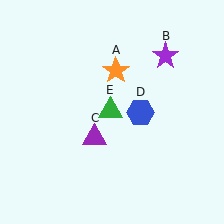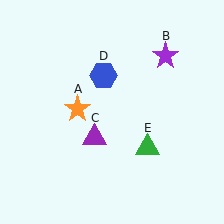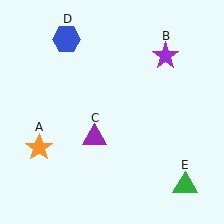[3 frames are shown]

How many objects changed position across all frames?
3 objects changed position: orange star (object A), blue hexagon (object D), green triangle (object E).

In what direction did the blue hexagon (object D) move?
The blue hexagon (object D) moved up and to the left.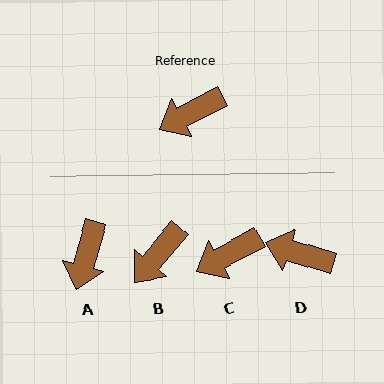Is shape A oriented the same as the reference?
No, it is off by about 45 degrees.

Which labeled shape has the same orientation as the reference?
C.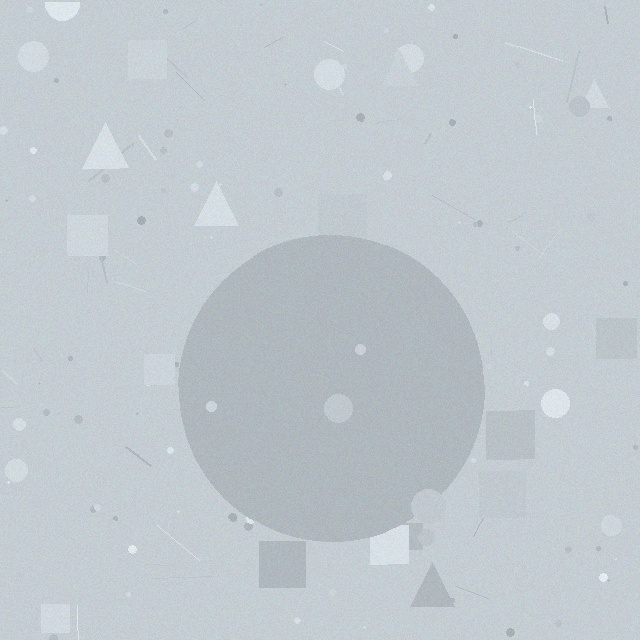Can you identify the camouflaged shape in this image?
The camouflaged shape is a circle.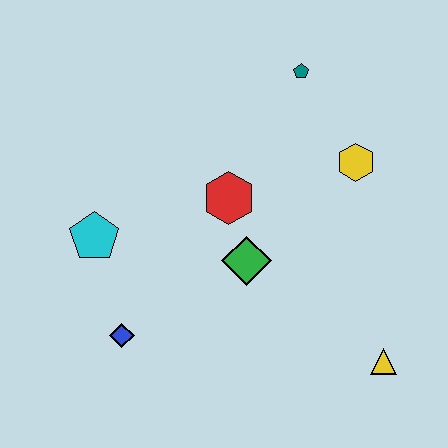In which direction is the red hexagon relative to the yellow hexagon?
The red hexagon is to the left of the yellow hexagon.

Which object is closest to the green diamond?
The red hexagon is closest to the green diamond.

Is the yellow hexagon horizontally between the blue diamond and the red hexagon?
No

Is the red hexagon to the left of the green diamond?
Yes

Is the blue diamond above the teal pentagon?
No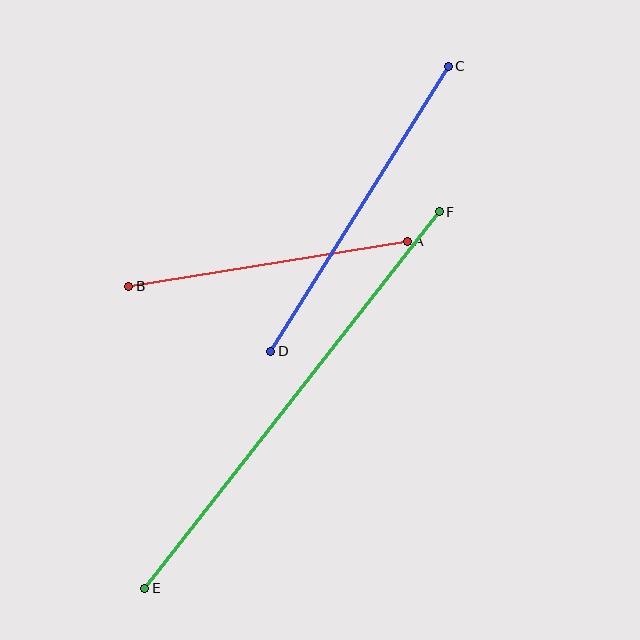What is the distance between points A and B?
The distance is approximately 282 pixels.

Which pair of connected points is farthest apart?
Points E and F are farthest apart.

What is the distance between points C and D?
The distance is approximately 336 pixels.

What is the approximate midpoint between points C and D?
The midpoint is at approximately (360, 209) pixels.